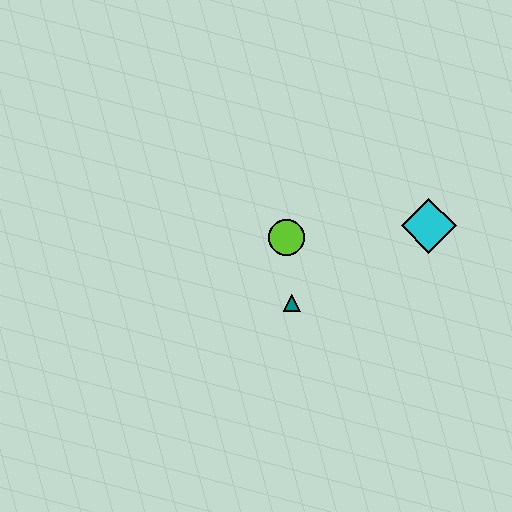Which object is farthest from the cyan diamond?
The teal triangle is farthest from the cyan diamond.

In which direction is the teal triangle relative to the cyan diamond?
The teal triangle is to the left of the cyan diamond.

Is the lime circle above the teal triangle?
Yes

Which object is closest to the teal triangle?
The lime circle is closest to the teal triangle.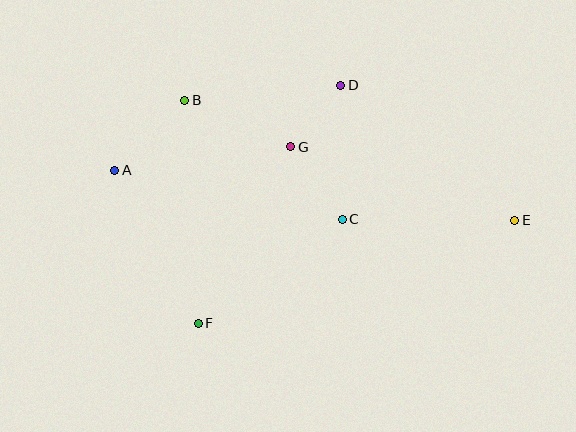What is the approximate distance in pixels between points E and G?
The distance between E and G is approximately 236 pixels.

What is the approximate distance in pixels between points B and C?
The distance between B and C is approximately 198 pixels.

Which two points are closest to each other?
Points D and G are closest to each other.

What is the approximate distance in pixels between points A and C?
The distance between A and C is approximately 233 pixels.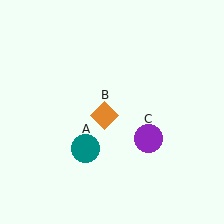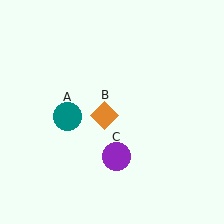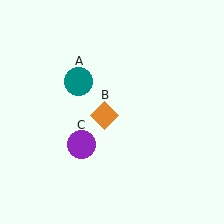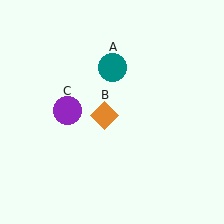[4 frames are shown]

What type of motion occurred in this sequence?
The teal circle (object A), purple circle (object C) rotated clockwise around the center of the scene.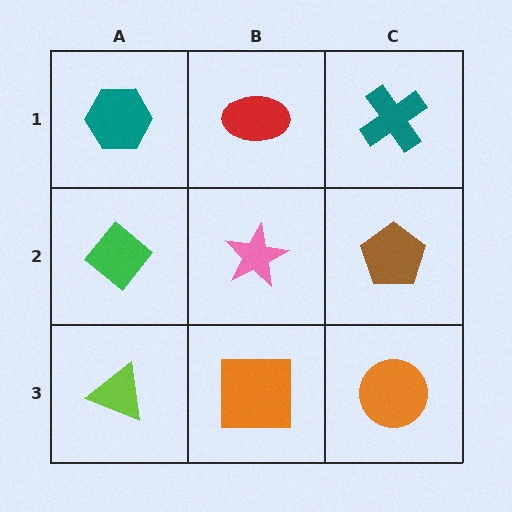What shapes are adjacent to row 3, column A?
A green diamond (row 2, column A), an orange square (row 3, column B).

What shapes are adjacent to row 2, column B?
A red ellipse (row 1, column B), an orange square (row 3, column B), a green diamond (row 2, column A), a brown pentagon (row 2, column C).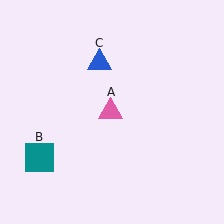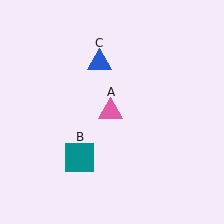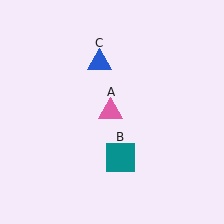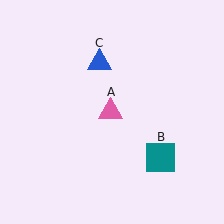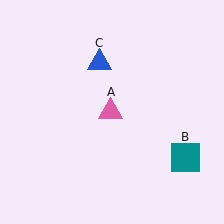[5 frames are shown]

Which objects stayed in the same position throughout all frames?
Pink triangle (object A) and blue triangle (object C) remained stationary.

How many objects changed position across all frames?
1 object changed position: teal square (object B).